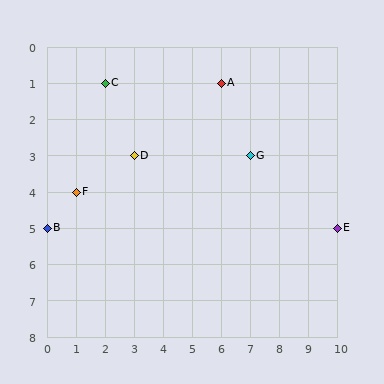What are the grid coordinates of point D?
Point D is at grid coordinates (3, 3).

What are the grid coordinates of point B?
Point B is at grid coordinates (0, 5).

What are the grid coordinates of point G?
Point G is at grid coordinates (7, 3).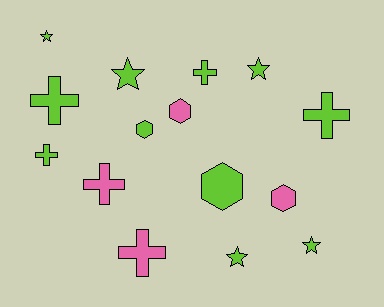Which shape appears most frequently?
Cross, with 6 objects.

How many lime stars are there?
There are 5 lime stars.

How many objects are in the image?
There are 15 objects.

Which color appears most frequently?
Lime, with 11 objects.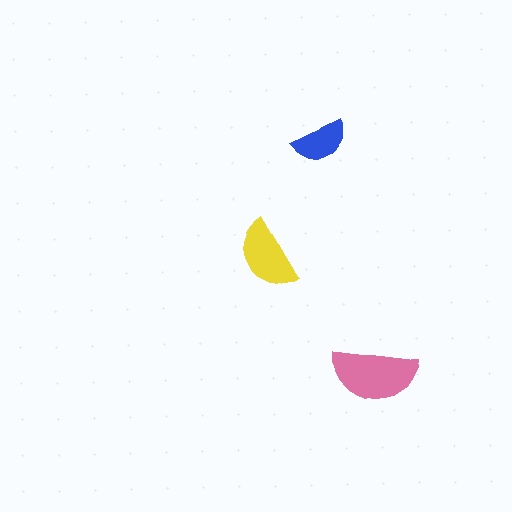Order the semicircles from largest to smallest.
the pink one, the yellow one, the blue one.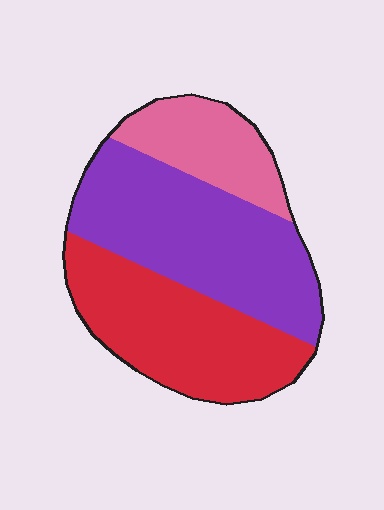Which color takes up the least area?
Pink, at roughly 20%.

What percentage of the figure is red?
Red takes up between a quarter and a half of the figure.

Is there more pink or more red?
Red.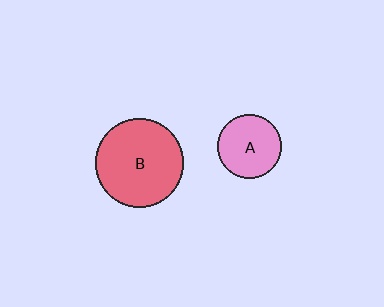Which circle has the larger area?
Circle B (red).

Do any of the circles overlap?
No, none of the circles overlap.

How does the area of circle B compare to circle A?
Approximately 1.9 times.